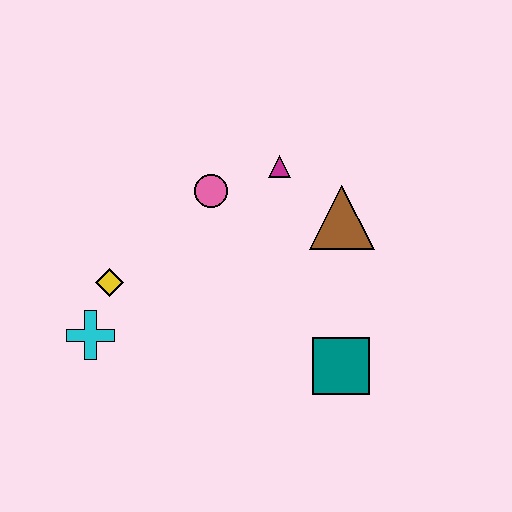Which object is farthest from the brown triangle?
The cyan cross is farthest from the brown triangle.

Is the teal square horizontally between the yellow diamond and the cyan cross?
No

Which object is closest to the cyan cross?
The yellow diamond is closest to the cyan cross.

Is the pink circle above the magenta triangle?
No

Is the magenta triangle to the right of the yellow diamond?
Yes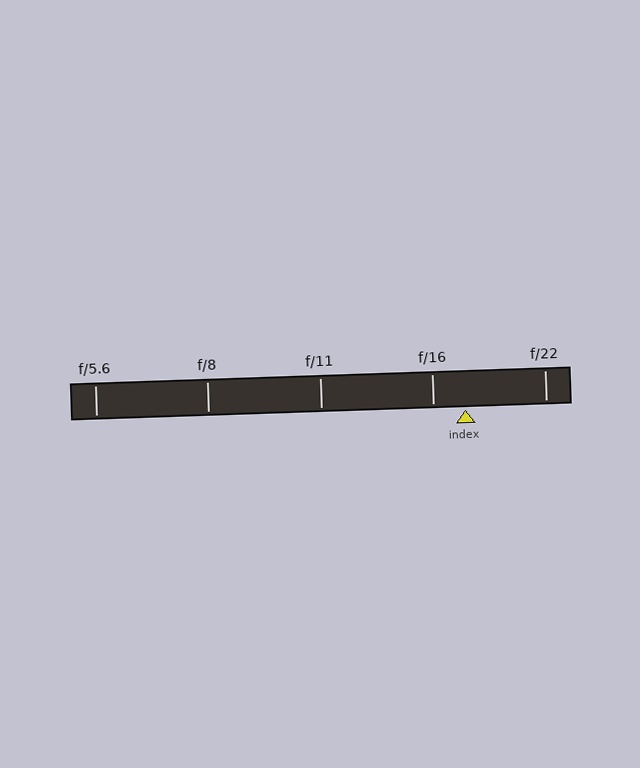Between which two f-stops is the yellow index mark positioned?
The index mark is between f/16 and f/22.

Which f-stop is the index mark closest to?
The index mark is closest to f/16.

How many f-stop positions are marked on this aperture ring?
There are 5 f-stop positions marked.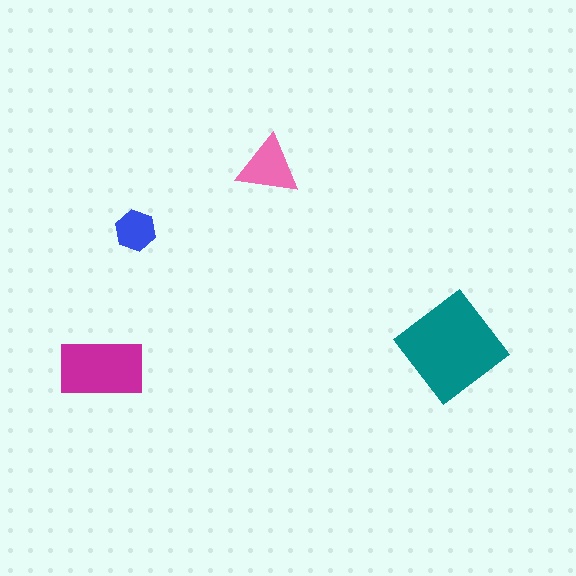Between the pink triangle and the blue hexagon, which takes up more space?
The pink triangle.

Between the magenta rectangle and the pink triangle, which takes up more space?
The magenta rectangle.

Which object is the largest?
The teal diamond.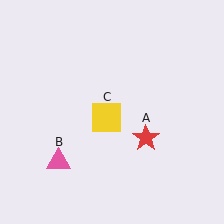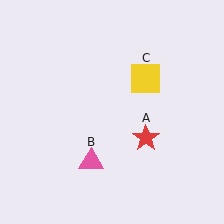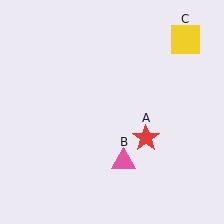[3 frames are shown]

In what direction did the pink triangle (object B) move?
The pink triangle (object B) moved right.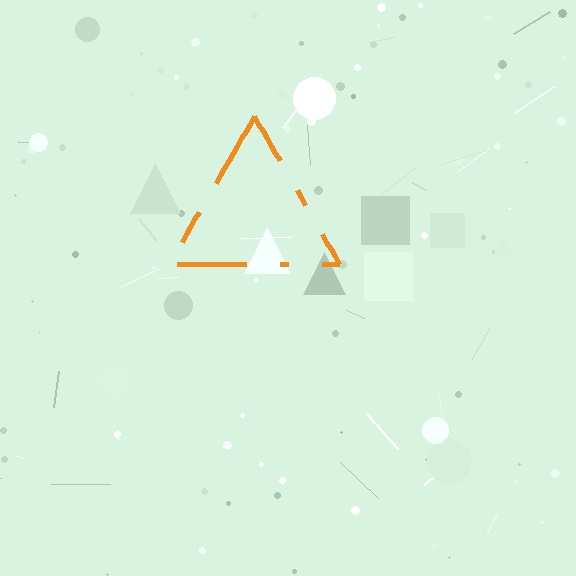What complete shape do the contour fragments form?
The contour fragments form a triangle.